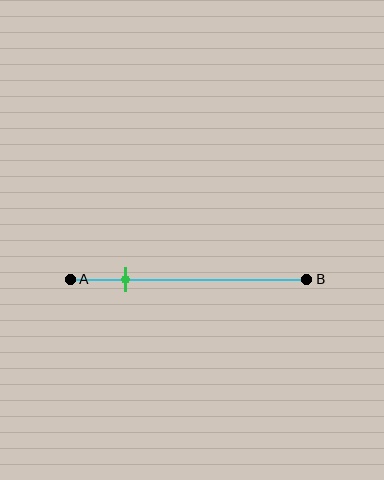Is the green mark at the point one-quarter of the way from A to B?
Yes, the mark is approximately at the one-quarter point.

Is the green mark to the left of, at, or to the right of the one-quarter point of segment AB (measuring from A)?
The green mark is approximately at the one-quarter point of segment AB.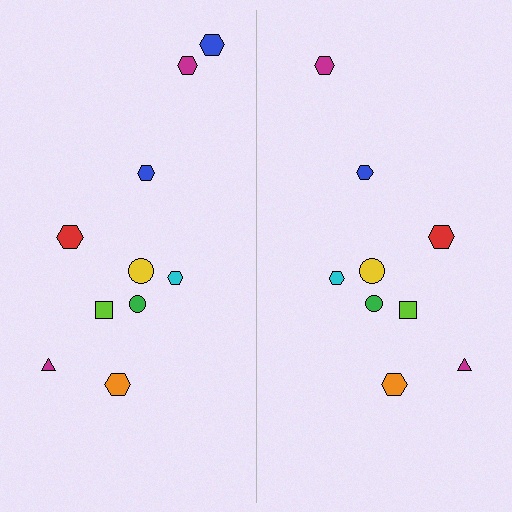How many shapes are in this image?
There are 19 shapes in this image.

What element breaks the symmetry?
A blue hexagon is missing from the right side.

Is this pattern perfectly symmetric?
No, the pattern is not perfectly symmetric. A blue hexagon is missing from the right side.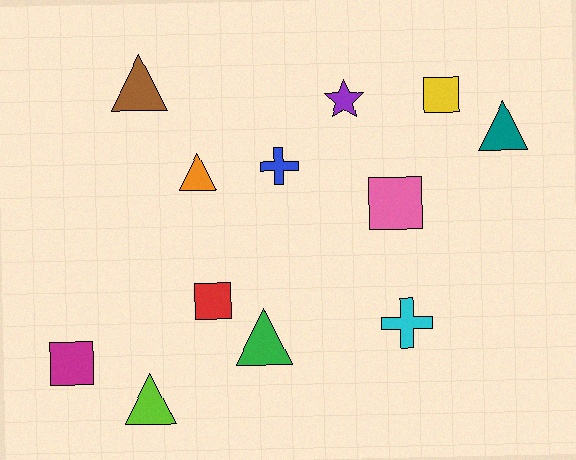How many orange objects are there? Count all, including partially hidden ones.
There is 1 orange object.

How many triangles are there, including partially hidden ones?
There are 5 triangles.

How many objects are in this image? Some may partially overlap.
There are 12 objects.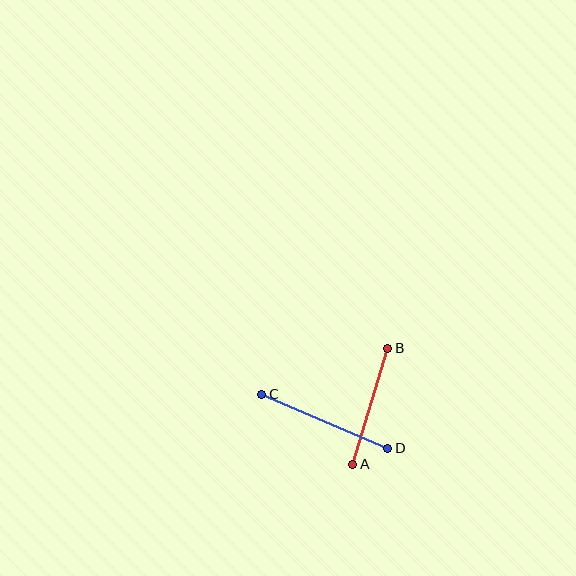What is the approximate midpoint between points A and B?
The midpoint is at approximately (370, 406) pixels.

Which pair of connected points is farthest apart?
Points C and D are farthest apart.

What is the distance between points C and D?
The distance is approximately 137 pixels.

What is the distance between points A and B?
The distance is approximately 122 pixels.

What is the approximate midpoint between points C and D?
The midpoint is at approximately (325, 421) pixels.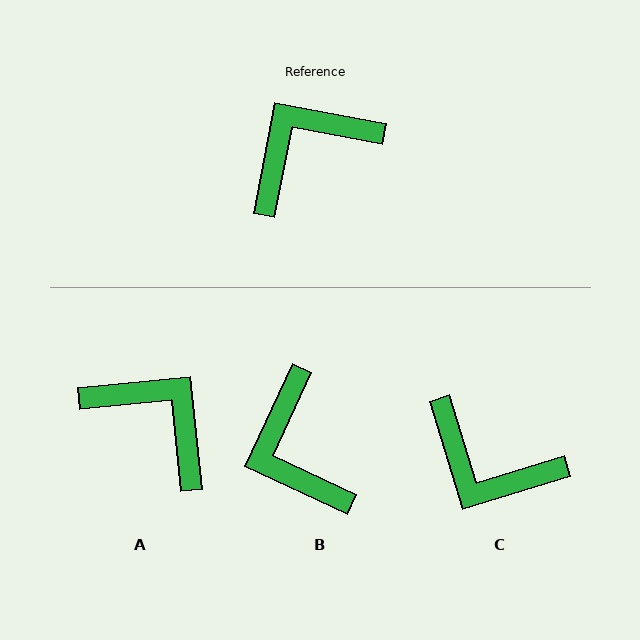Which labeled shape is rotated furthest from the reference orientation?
C, about 118 degrees away.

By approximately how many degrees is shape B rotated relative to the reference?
Approximately 76 degrees counter-clockwise.